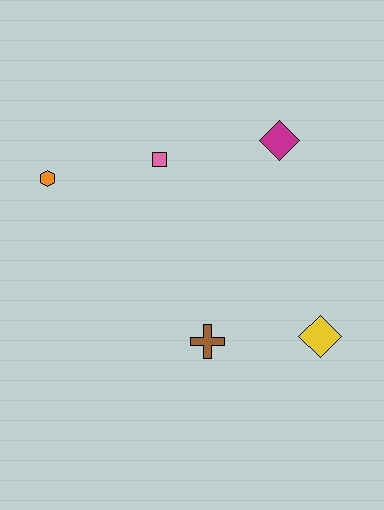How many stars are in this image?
There are no stars.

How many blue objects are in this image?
There are no blue objects.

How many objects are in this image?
There are 5 objects.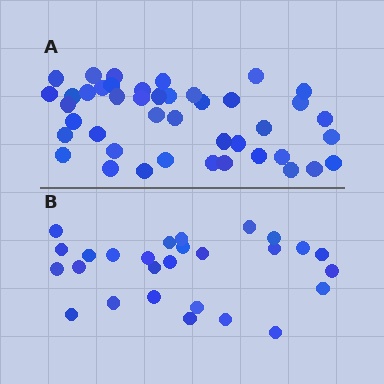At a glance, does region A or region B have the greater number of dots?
Region A (the top region) has more dots.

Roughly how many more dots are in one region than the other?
Region A has approximately 15 more dots than region B.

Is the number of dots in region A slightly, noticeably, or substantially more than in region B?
Region A has substantially more. The ratio is roughly 1.6 to 1.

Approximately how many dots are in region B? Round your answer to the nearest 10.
About 30 dots. (The exact count is 27, which rounds to 30.)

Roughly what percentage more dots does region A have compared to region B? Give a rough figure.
About 60% more.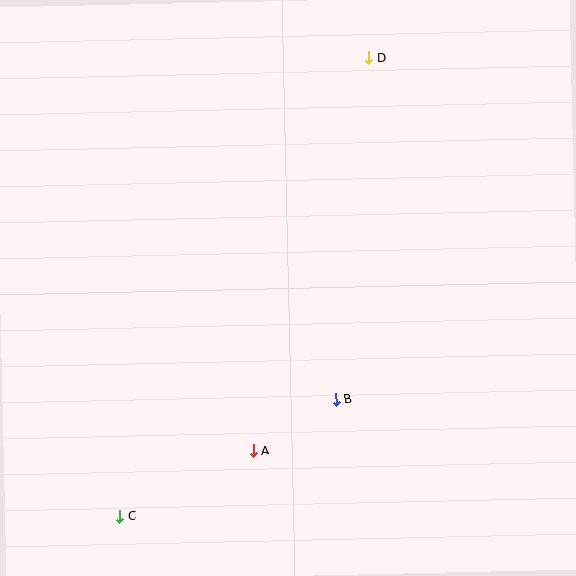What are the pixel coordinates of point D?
Point D is at (368, 58).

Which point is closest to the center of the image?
Point B at (336, 399) is closest to the center.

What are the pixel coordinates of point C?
Point C is at (120, 516).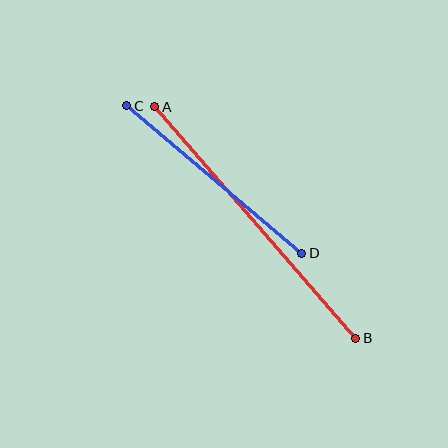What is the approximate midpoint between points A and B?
The midpoint is at approximately (255, 222) pixels.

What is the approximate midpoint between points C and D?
The midpoint is at approximately (214, 179) pixels.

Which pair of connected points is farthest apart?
Points A and B are farthest apart.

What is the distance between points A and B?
The distance is approximately 306 pixels.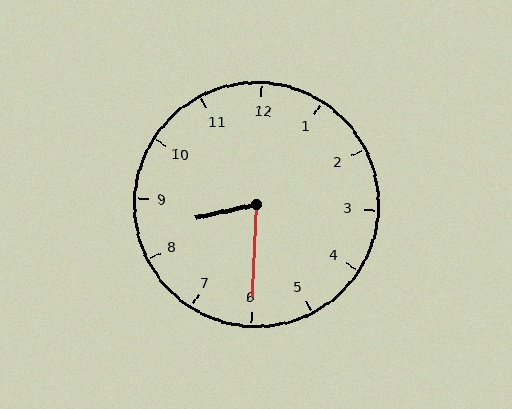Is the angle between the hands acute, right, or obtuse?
It is acute.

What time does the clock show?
8:30.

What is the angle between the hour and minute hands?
Approximately 75 degrees.